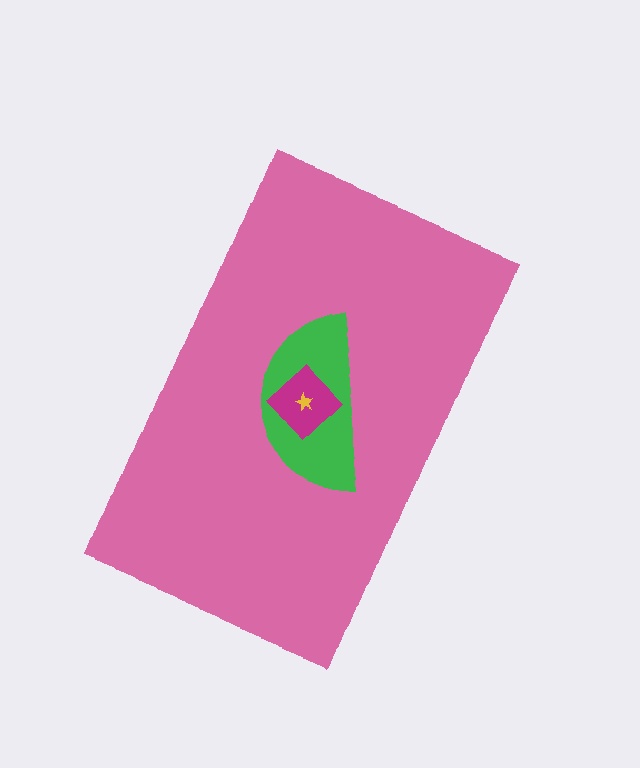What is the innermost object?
The yellow star.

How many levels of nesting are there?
4.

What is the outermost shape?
The pink rectangle.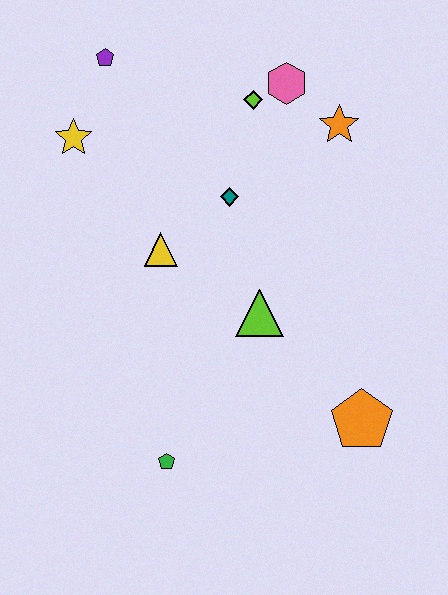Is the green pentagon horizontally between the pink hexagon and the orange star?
No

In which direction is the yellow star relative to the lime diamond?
The yellow star is to the left of the lime diamond.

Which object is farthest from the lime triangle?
The purple pentagon is farthest from the lime triangle.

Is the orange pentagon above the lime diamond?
No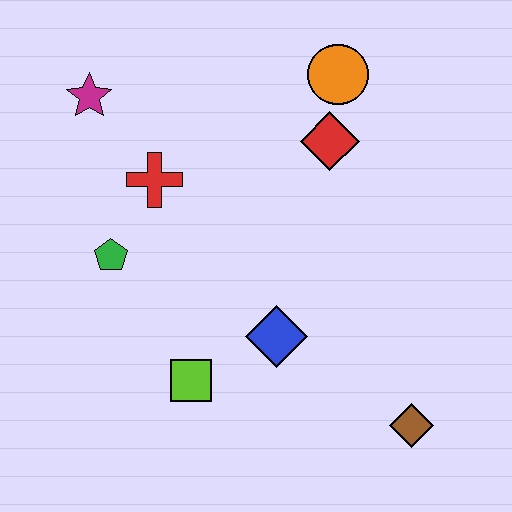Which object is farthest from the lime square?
The orange circle is farthest from the lime square.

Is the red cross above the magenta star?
No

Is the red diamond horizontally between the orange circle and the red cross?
Yes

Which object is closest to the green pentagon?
The red cross is closest to the green pentagon.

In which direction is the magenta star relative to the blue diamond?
The magenta star is above the blue diamond.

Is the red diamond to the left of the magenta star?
No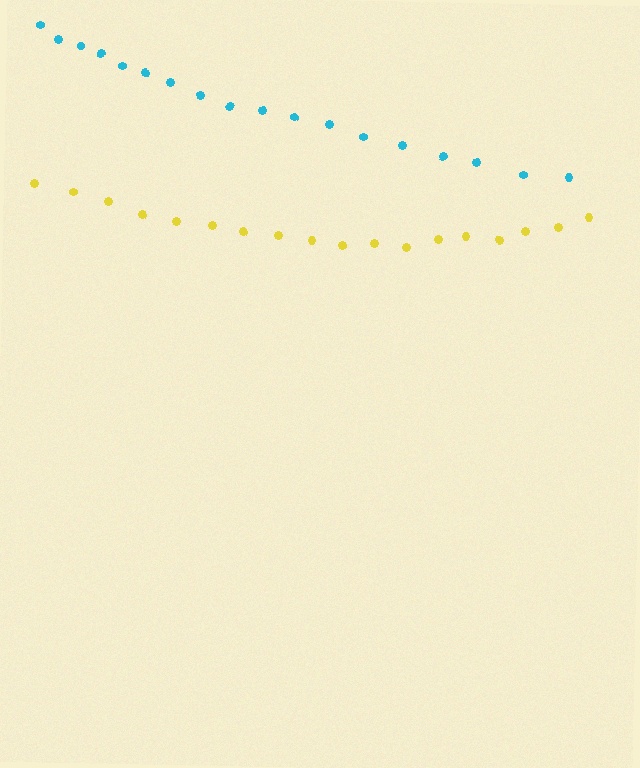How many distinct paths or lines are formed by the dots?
There are 2 distinct paths.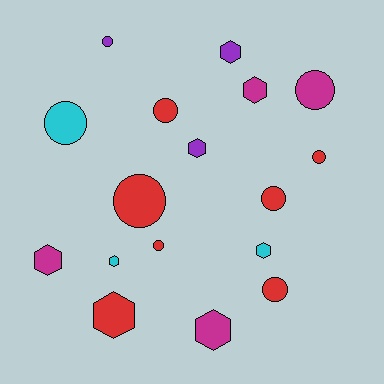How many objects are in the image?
There are 17 objects.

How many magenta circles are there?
There is 1 magenta circle.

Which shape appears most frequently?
Circle, with 9 objects.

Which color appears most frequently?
Red, with 7 objects.